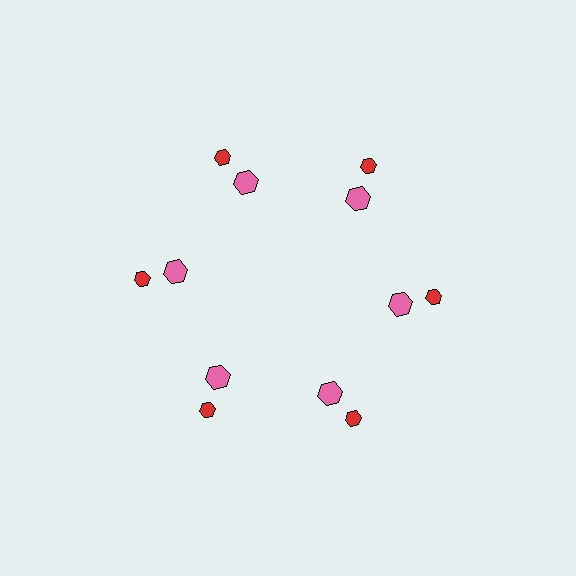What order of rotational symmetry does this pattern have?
This pattern has 6-fold rotational symmetry.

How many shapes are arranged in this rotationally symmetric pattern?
There are 12 shapes, arranged in 6 groups of 2.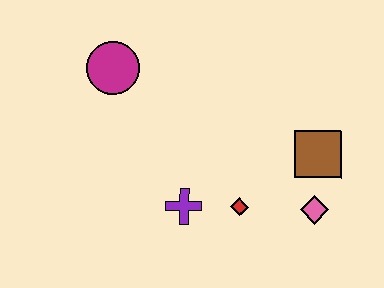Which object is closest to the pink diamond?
The brown square is closest to the pink diamond.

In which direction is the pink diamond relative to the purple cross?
The pink diamond is to the right of the purple cross.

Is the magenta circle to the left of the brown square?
Yes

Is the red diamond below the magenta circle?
Yes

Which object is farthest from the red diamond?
The magenta circle is farthest from the red diamond.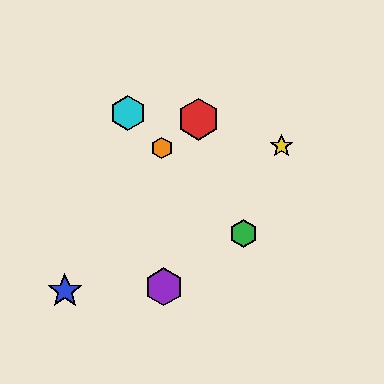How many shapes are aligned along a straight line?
3 shapes (the green hexagon, the orange hexagon, the cyan hexagon) are aligned along a straight line.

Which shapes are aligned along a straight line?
The green hexagon, the orange hexagon, the cyan hexagon are aligned along a straight line.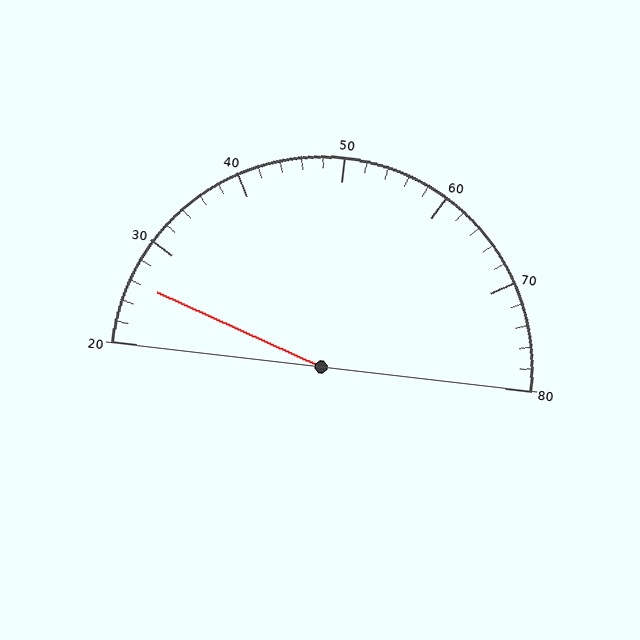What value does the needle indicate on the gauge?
The needle indicates approximately 26.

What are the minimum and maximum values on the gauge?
The gauge ranges from 20 to 80.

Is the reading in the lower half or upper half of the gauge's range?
The reading is in the lower half of the range (20 to 80).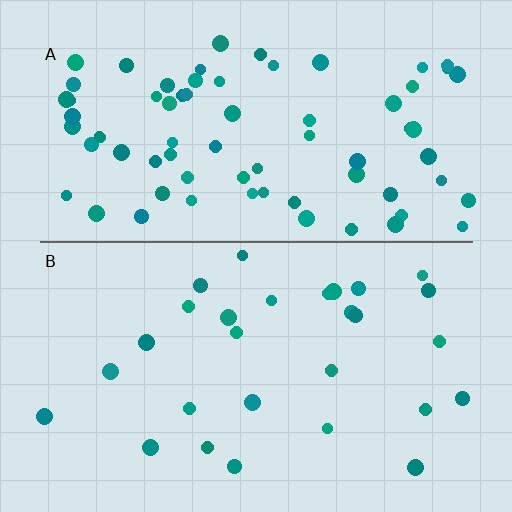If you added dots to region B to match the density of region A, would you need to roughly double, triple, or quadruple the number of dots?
Approximately triple.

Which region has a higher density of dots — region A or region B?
A (the top).